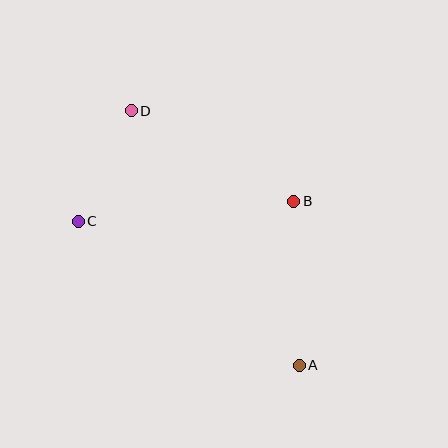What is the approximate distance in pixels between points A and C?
The distance between A and C is approximately 264 pixels.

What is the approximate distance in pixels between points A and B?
The distance between A and B is approximately 164 pixels.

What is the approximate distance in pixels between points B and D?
The distance between B and D is approximately 186 pixels.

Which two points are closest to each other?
Points C and D are closest to each other.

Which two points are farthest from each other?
Points A and D are farthest from each other.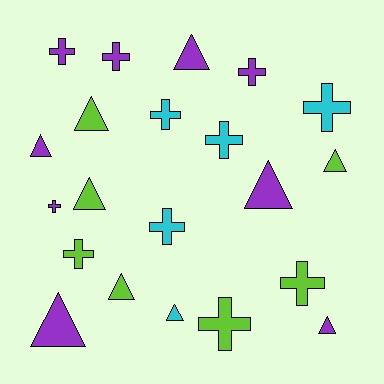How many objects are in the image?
There are 21 objects.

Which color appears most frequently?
Purple, with 9 objects.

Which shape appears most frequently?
Cross, with 11 objects.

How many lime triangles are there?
There are 4 lime triangles.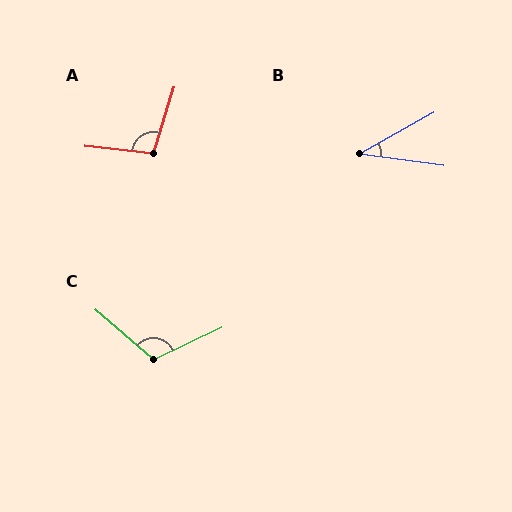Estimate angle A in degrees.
Approximately 101 degrees.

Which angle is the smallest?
B, at approximately 37 degrees.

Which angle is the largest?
C, at approximately 114 degrees.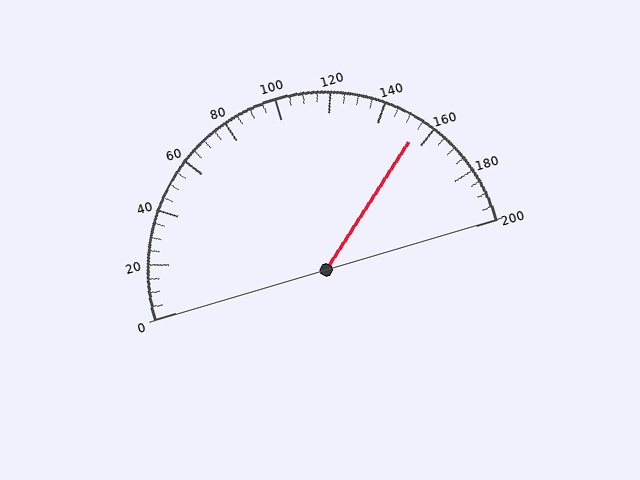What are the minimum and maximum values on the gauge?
The gauge ranges from 0 to 200.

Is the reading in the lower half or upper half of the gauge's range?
The reading is in the upper half of the range (0 to 200).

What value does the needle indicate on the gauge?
The needle indicates approximately 155.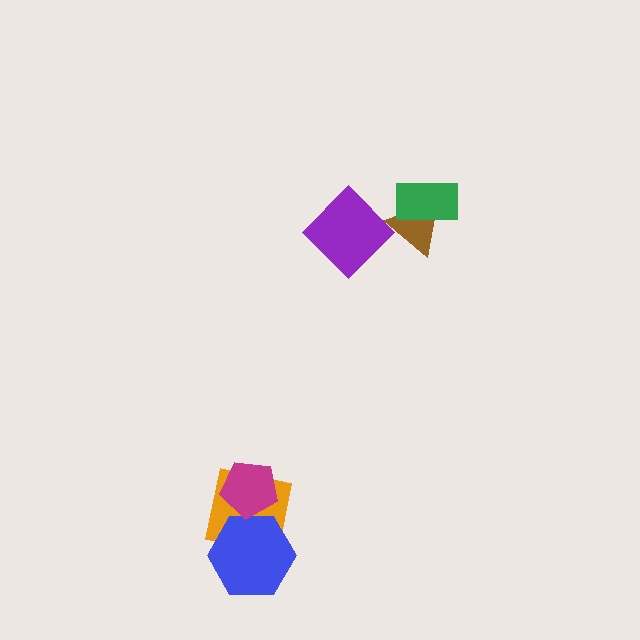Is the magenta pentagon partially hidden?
No, no other shape covers it.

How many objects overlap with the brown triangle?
2 objects overlap with the brown triangle.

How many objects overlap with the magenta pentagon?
2 objects overlap with the magenta pentagon.